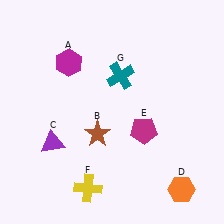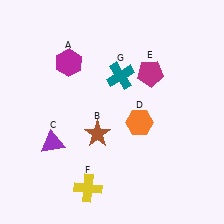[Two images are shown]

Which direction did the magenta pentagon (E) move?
The magenta pentagon (E) moved up.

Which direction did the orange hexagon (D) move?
The orange hexagon (D) moved up.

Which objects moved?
The objects that moved are: the orange hexagon (D), the magenta pentagon (E).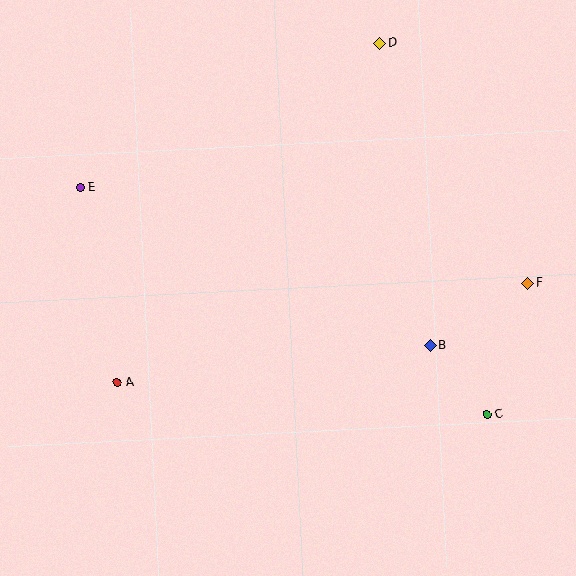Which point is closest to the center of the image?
Point B at (430, 346) is closest to the center.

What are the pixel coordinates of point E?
Point E is at (80, 188).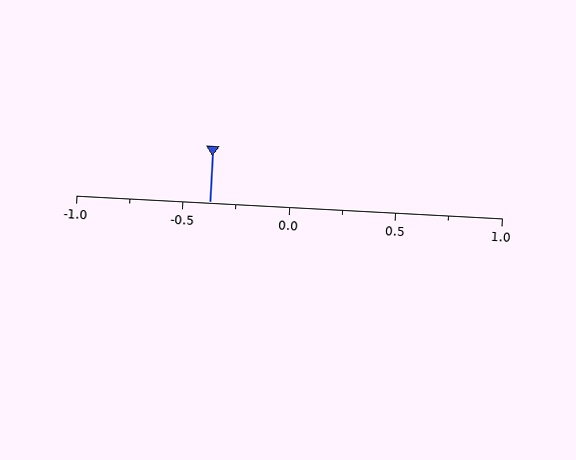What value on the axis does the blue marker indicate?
The marker indicates approximately -0.38.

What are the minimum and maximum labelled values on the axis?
The axis runs from -1.0 to 1.0.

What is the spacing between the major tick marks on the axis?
The major ticks are spaced 0.5 apart.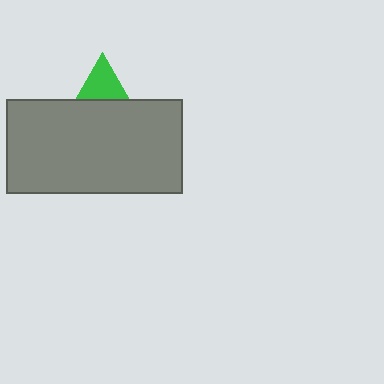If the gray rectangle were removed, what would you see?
You would see the complete green triangle.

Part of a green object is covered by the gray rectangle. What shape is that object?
It is a triangle.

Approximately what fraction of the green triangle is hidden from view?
Roughly 62% of the green triangle is hidden behind the gray rectangle.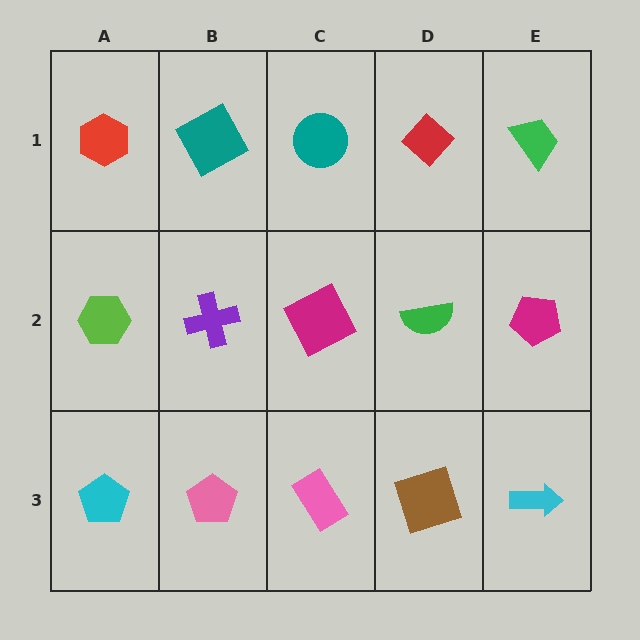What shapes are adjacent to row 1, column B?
A purple cross (row 2, column B), a red hexagon (row 1, column A), a teal circle (row 1, column C).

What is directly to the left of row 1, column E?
A red diamond.